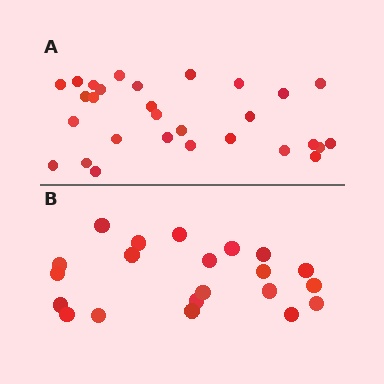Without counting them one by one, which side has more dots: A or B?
Region A (the top region) has more dots.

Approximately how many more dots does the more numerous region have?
Region A has roughly 8 or so more dots than region B.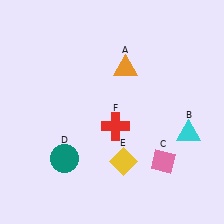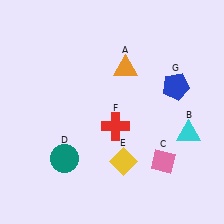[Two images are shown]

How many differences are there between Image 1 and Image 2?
There is 1 difference between the two images.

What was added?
A blue pentagon (G) was added in Image 2.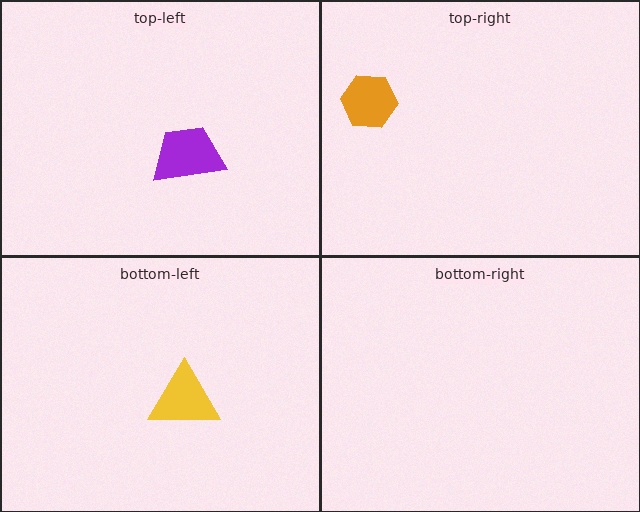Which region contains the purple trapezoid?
The top-left region.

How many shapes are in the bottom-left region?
1.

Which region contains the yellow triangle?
The bottom-left region.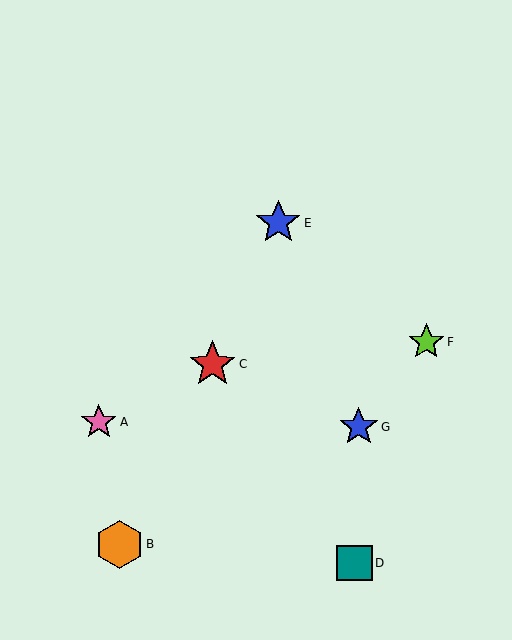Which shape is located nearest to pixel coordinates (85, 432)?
The pink star (labeled A) at (99, 422) is nearest to that location.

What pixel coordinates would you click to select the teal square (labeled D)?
Click at (355, 563) to select the teal square D.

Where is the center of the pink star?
The center of the pink star is at (99, 422).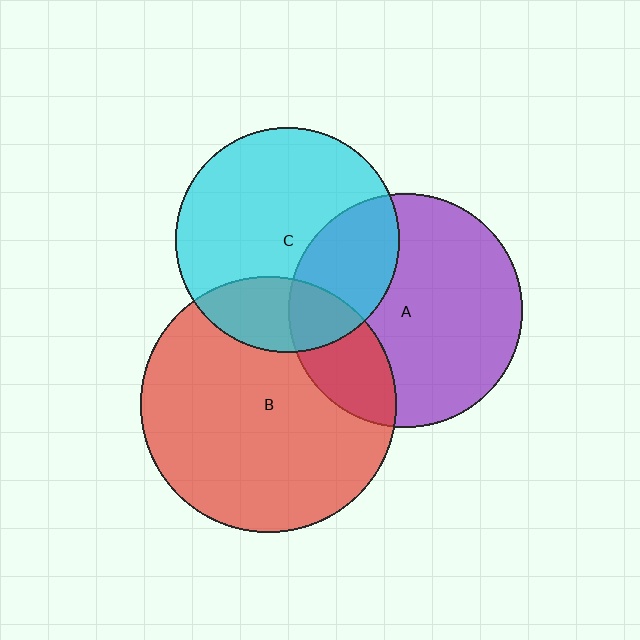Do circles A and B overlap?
Yes.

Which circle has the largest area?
Circle B (red).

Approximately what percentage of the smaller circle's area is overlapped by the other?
Approximately 25%.